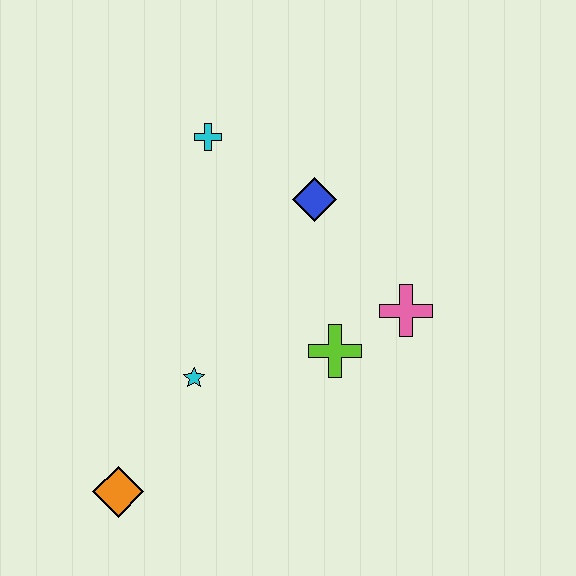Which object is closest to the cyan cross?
The blue diamond is closest to the cyan cross.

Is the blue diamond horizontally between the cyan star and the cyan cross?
No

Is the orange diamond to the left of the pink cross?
Yes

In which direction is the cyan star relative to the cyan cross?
The cyan star is below the cyan cross.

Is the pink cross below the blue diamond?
Yes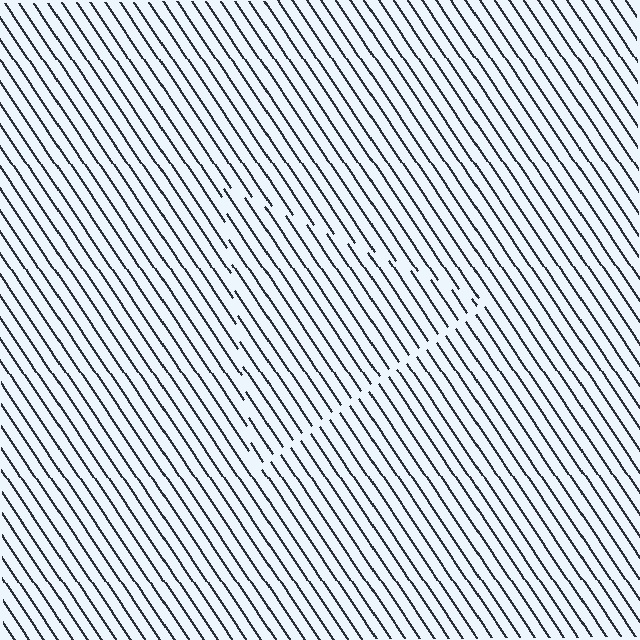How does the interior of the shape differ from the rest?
The interior of the shape contains the same grating, shifted by half a period — the contour is defined by the phase discontinuity where line-ends from the inner and outer gratings abut.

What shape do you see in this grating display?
An illusory triangle. The interior of the shape contains the same grating, shifted by half a period — the contour is defined by the phase discontinuity where line-ends from the inner and outer gratings abut.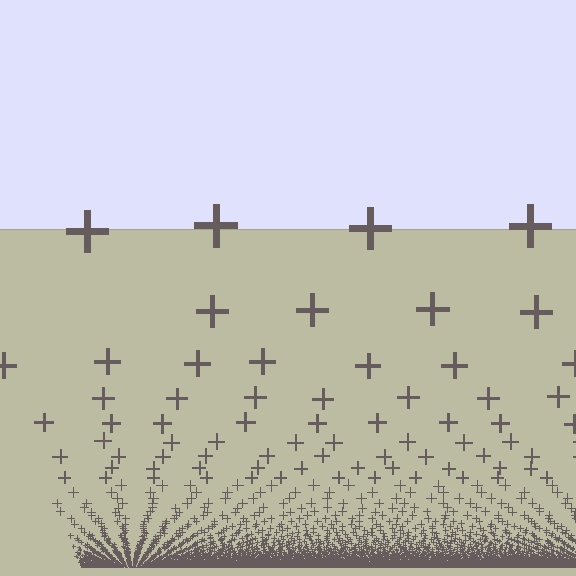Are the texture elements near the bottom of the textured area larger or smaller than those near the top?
Smaller. The gradient is inverted — elements near the bottom are smaller and denser.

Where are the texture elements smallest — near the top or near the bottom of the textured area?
Near the bottom.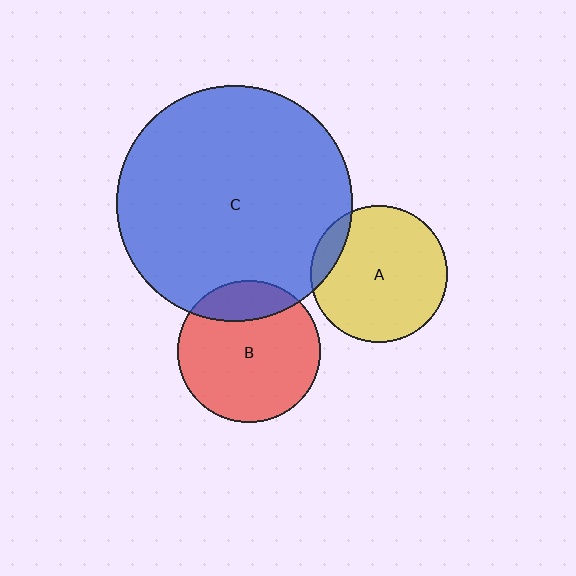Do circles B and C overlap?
Yes.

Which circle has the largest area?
Circle C (blue).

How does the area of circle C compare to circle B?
Approximately 2.7 times.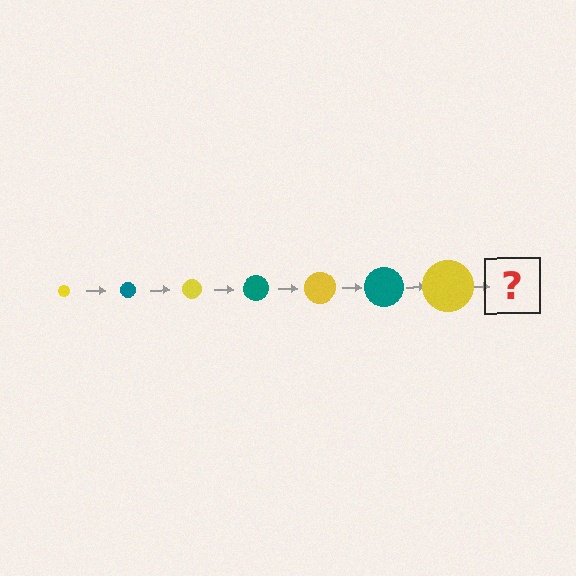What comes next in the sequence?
The next element should be a teal circle, larger than the previous one.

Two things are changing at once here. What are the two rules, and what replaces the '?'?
The two rules are that the circle grows larger each step and the color cycles through yellow and teal. The '?' should be a teal circle, larger than the previous one.